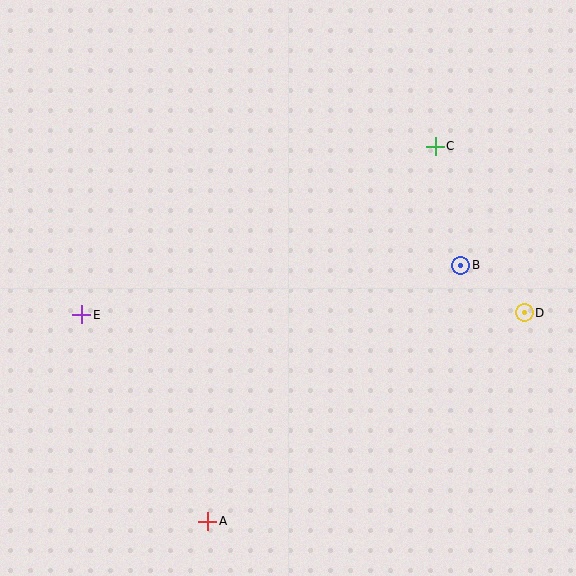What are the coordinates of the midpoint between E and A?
The midpoint between E and A is at (145, 418).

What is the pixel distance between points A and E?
The distance between A and E is 242 pixels.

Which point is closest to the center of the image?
Point B at (461, 265) is closest to the center.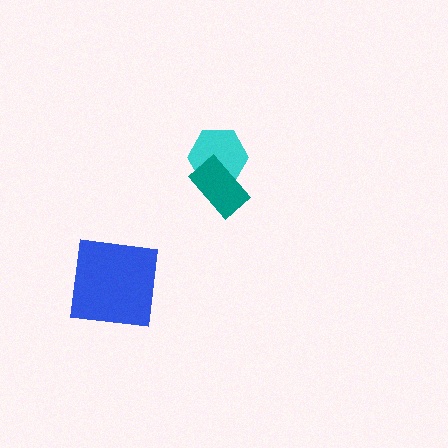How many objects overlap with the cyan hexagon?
1 object overlaps with the cyan hexagon.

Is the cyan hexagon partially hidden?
Yes, it is partially covered by another shape.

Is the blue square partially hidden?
No, no other shape covers it.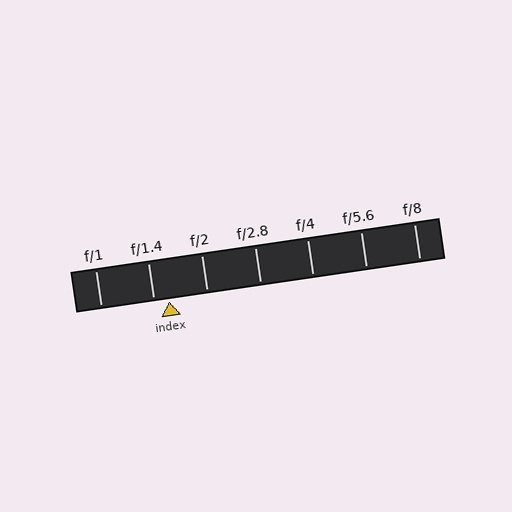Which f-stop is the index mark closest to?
The index mark is closest to f/1.4.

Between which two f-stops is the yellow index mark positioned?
The index mark is between f/1.4 and f/2.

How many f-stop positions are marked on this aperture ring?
There are 7 f-stop positions marked.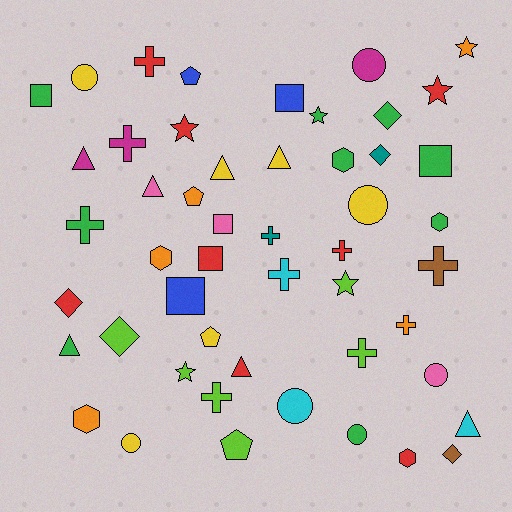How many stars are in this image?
There are 6 stars.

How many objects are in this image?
There are 50 objects.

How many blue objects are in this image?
There are 3 blue objects.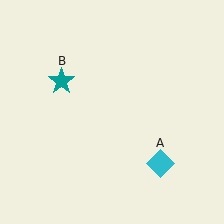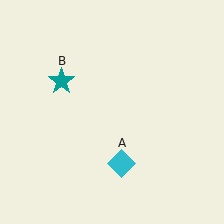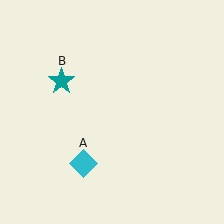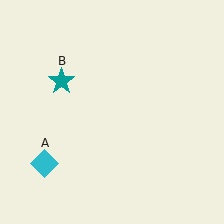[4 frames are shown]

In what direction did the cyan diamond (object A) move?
The cyan diamond (object A) moved left.